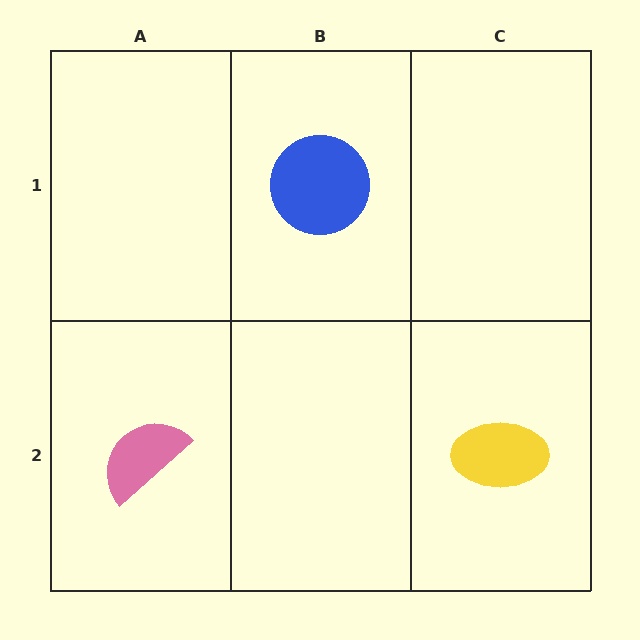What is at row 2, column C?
A yellow ellipse.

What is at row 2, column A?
A pink semicircle.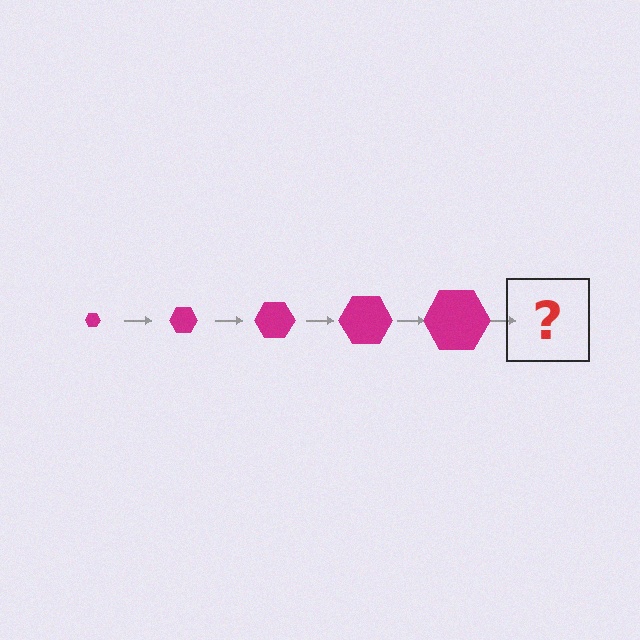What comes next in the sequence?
The next element should be a magenta hexagon, larger than the previous one.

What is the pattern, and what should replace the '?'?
The pattern is that the hexagon gets progressively larger each step. The '?' should be a magenta hexagon, larger than the previous one.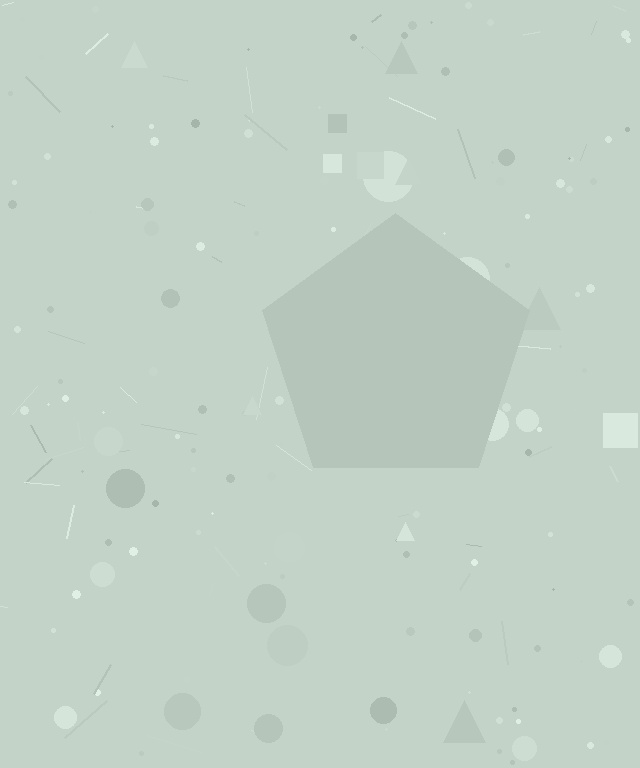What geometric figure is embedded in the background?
A pentagon is embedded in the background.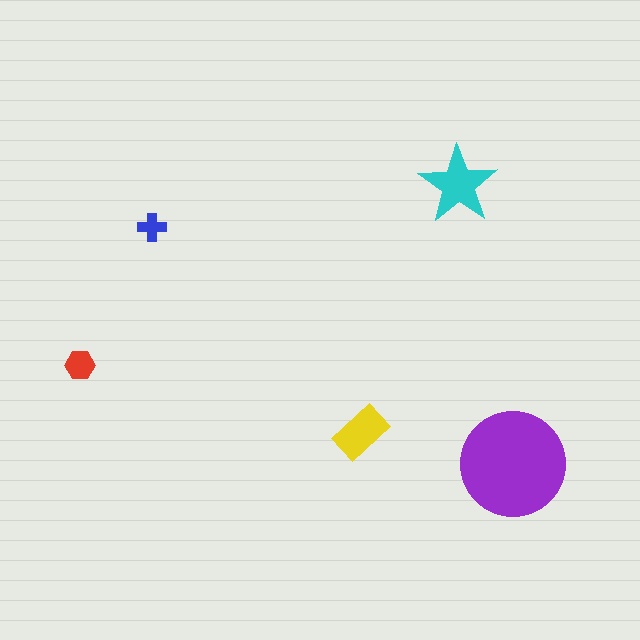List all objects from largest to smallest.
The purple circle, the cyan star, the yellow rectangle, the red hexagon, the blue cross.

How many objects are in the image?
There are 5 objects in the image.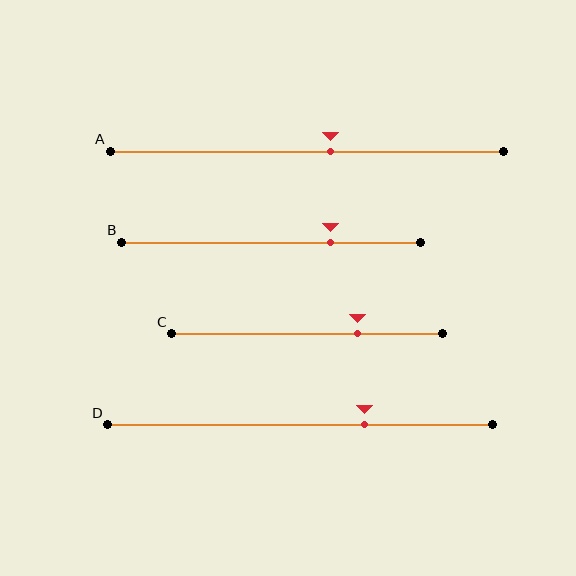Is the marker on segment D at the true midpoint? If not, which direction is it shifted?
No, the marker on segment D is shifted to the right by about 17% of the segment length.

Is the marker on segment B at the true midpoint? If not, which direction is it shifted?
No, the marker on segment B is shifted to the right by about 20% of the segment length.